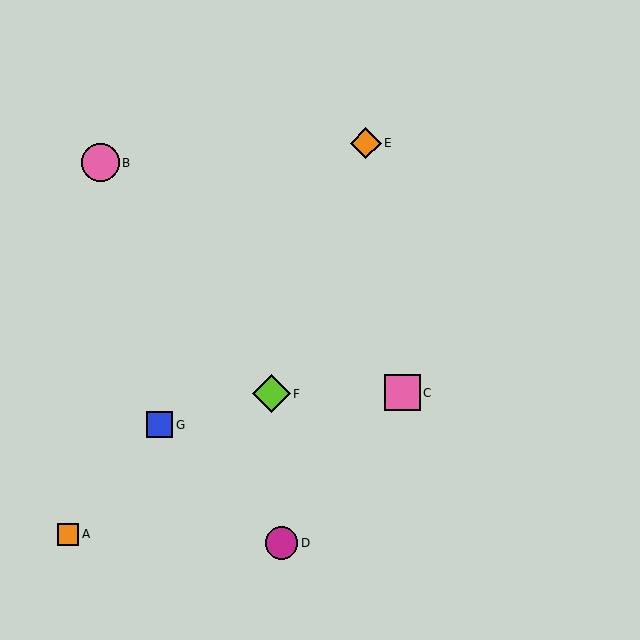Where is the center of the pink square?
The center of the pink square is at (403, 393).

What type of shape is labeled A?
Shape A is an orange square.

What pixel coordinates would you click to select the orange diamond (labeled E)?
Click at (366, 143) to select the orange diamond E.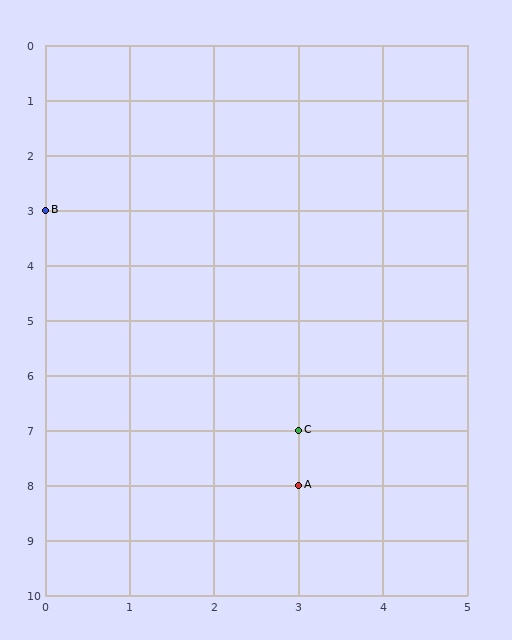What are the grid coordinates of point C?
Point C is at grid coordinates (3, 7).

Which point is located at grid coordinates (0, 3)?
Point B is at (0, 3).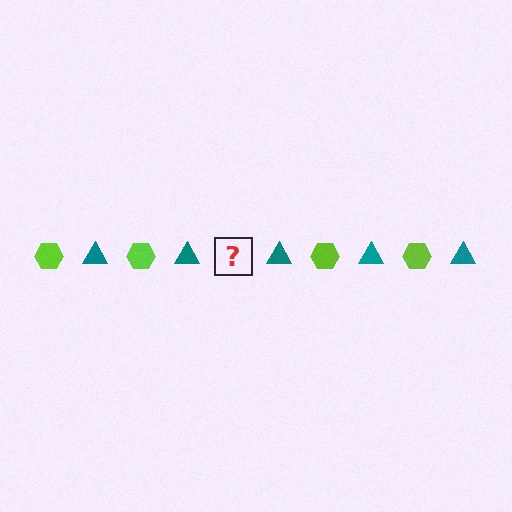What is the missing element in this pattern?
The missing element is a lime hexagon.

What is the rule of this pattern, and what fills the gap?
The rule is that the pattern alternates between lime hexagon and teal triangle. The gap should be filled with a lime hexagon.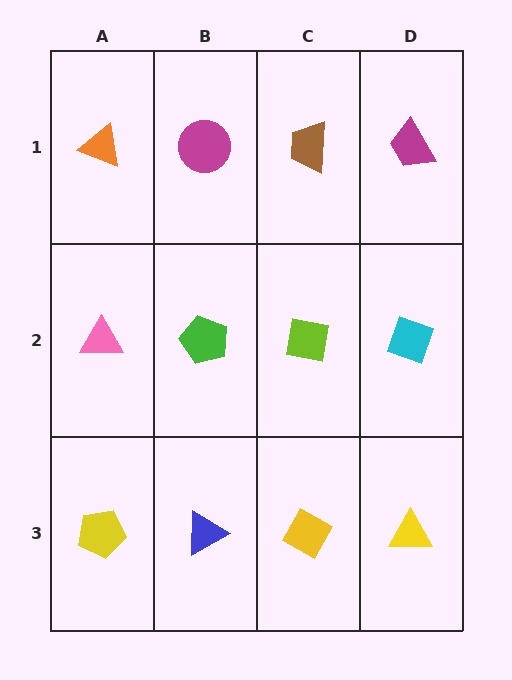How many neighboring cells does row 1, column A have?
2.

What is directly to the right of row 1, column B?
A brown trapezoid.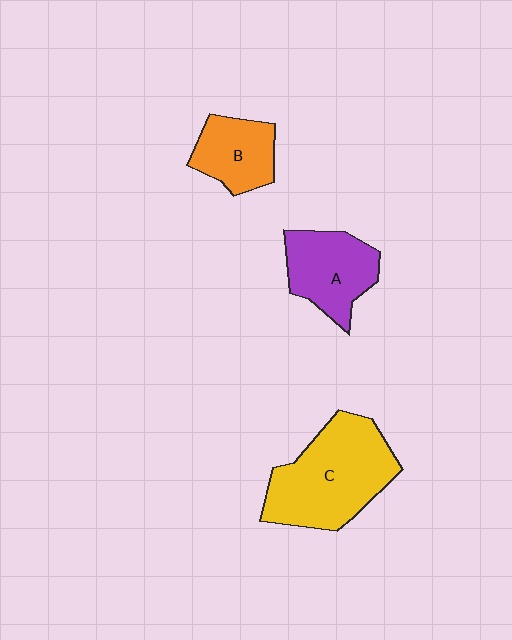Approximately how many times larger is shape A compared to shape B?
Approximately 1.3 times.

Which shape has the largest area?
Shape C (yellow).